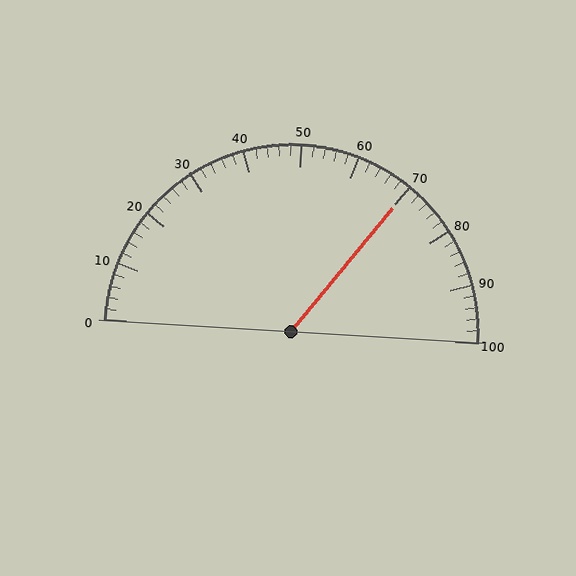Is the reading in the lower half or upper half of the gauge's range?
The reading is in the upper half of the range (0 to 100).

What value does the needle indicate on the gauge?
The needle indicates approximately 70.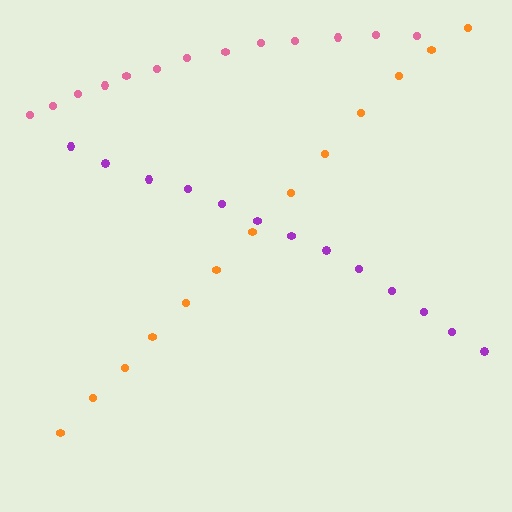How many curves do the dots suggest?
There are 3 distinct paths.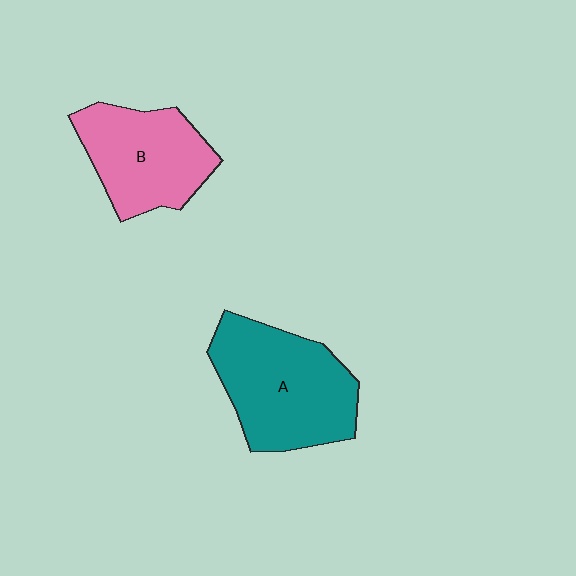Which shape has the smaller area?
Shape B (pink).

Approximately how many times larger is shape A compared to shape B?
Approximately 1.3 times.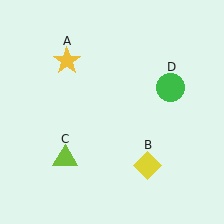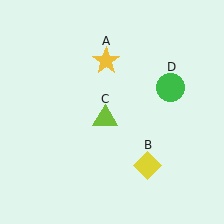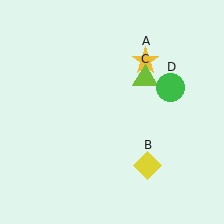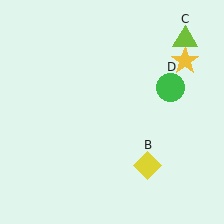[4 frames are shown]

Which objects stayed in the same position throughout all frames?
Yellow diamond (object B) and green circle (object D) remained stationary.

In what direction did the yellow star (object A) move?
The yellow star (object A) moved right.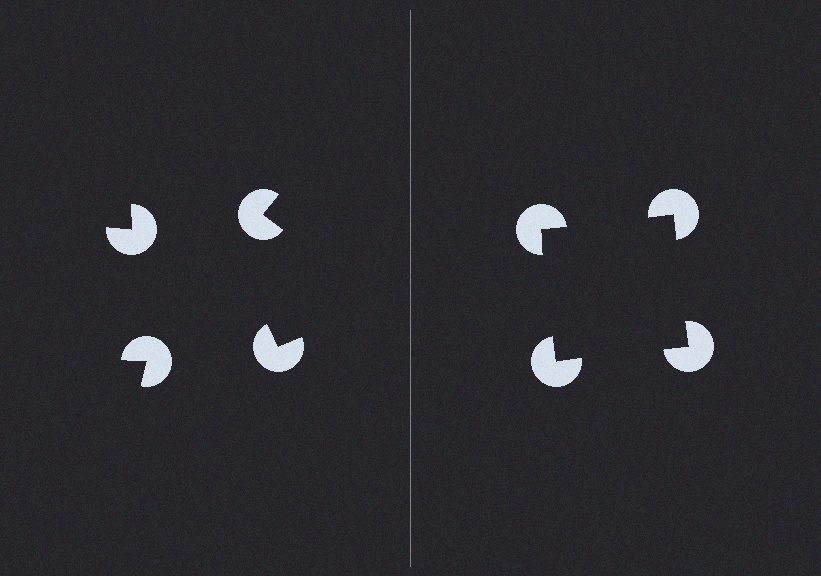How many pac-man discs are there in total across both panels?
8 — 4 on each side.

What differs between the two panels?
The pac-man discs are positioned identically on both sides; only the wedge orientations differ. On the right they align to a square; on the left they are misaligned.